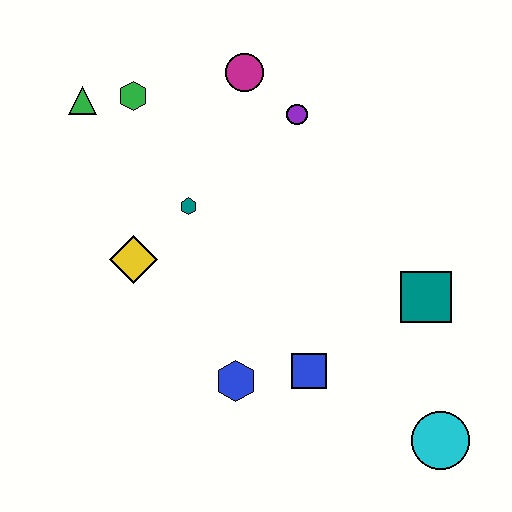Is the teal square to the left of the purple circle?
No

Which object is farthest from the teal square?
The green triangle is farthest from the teal square.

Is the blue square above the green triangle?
No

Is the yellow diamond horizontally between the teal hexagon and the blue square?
No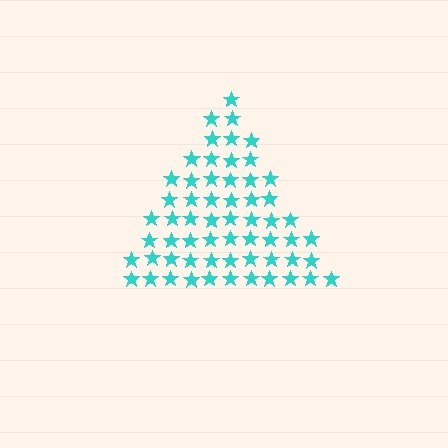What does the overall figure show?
The overall figure shows a triangle.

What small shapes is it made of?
It is made of small stars.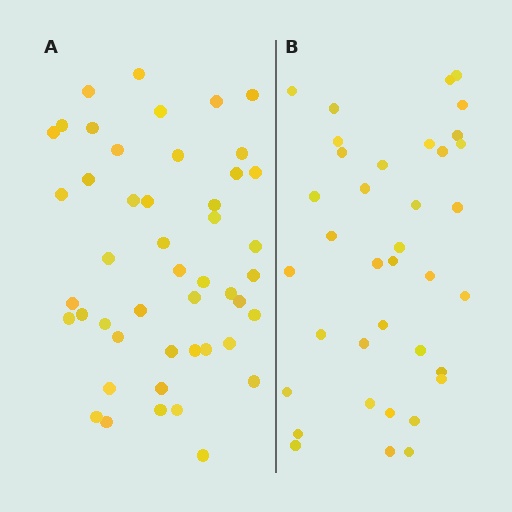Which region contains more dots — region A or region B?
Region A (the left region) has more dots.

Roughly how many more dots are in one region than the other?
Region A has roughly 10 or so more dots than region B.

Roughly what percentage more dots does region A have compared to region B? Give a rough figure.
About 25% more.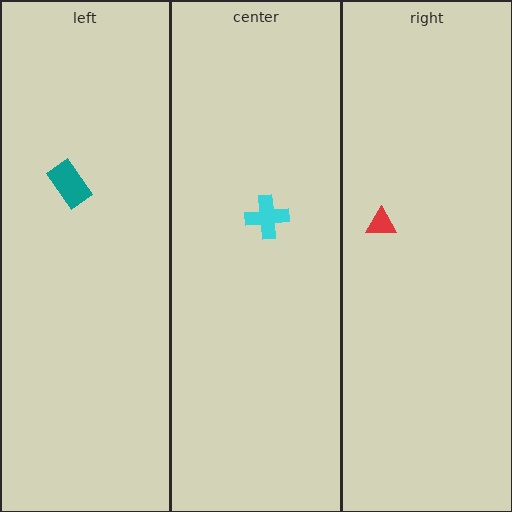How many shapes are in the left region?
1.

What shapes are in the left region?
The teal rectangle.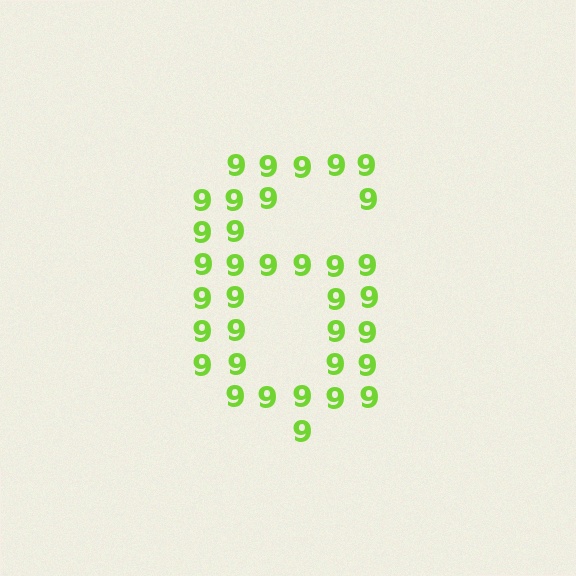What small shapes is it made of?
It is made of small digit 9's.